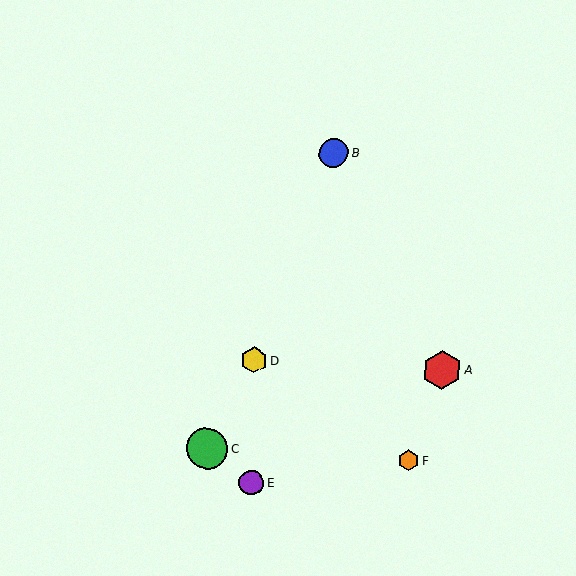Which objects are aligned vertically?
Objects D, E are aligned vertically.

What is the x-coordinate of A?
Object A is at x≈442.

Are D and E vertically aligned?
Yes, both are at x≈254.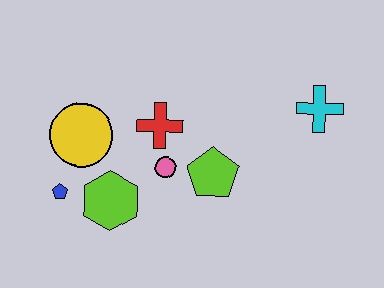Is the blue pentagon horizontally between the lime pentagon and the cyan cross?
No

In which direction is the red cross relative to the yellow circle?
The red cross is to the right of the yellow circle.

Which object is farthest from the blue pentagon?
The cyan cross is farthest from the blue pentagon.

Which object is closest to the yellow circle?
The blue pentagon is closest to the yellow circle.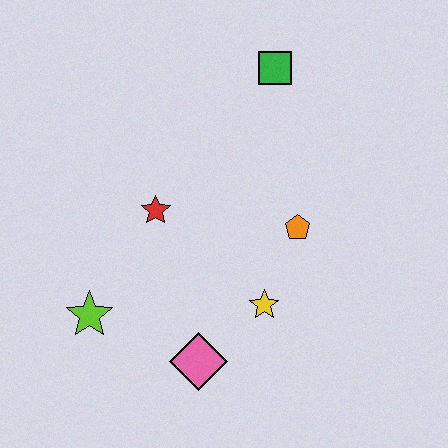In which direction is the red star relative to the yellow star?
The red star is to the left of the yellow star.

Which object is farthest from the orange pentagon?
The lime star is farthest from the orange pentagon.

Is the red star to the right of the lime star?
Yes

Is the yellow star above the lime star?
Yes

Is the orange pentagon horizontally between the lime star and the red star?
No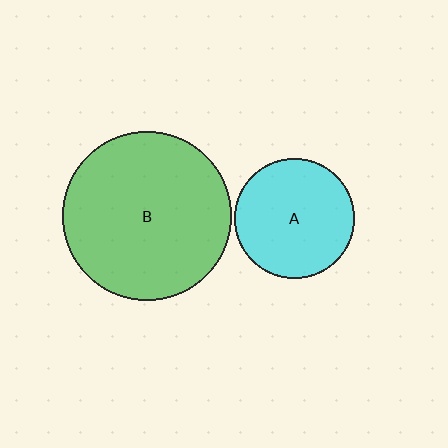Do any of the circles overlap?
No, none of the circles overlap.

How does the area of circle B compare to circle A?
Approximately 2.0 times.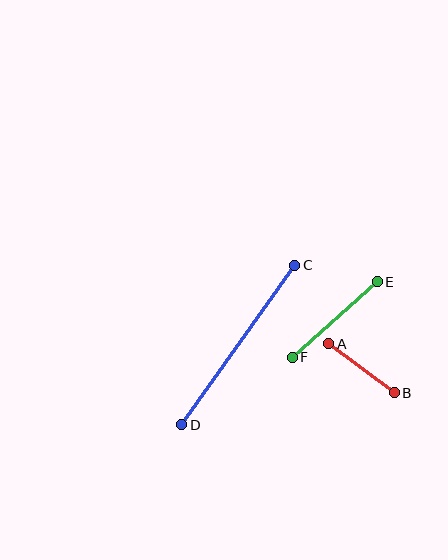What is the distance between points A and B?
The distance is approximately 81 pixels.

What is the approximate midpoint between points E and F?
The midpoint is at approximately (335, 319) pixels.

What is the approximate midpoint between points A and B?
The midpoint is at approximately (362, 368) pixels.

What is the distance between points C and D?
The distance is approximately 195 pixels.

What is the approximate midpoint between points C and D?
The midpoint is at approximately (238, 345) pixels.